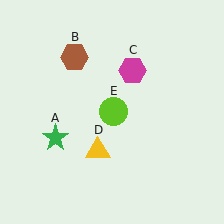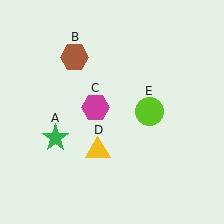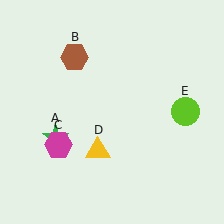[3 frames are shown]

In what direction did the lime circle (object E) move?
The lime circle (object E) moved right.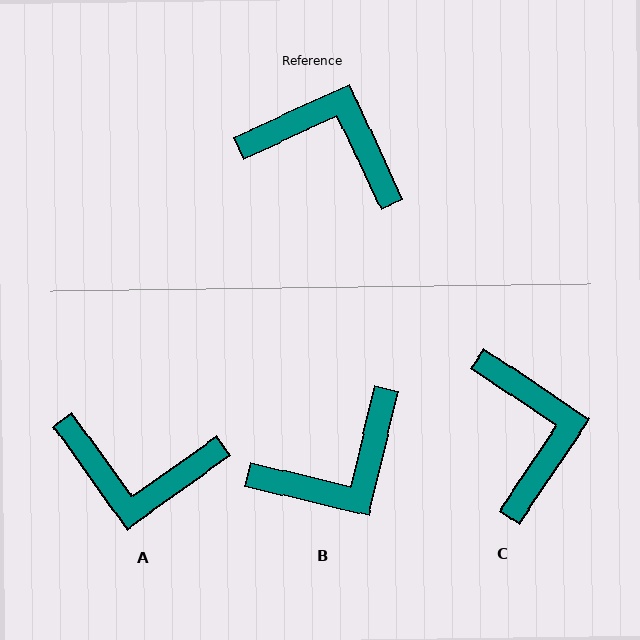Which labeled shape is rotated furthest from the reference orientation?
A, about 169 degrees away.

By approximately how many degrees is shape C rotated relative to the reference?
Approximately 58 degrees clockwise.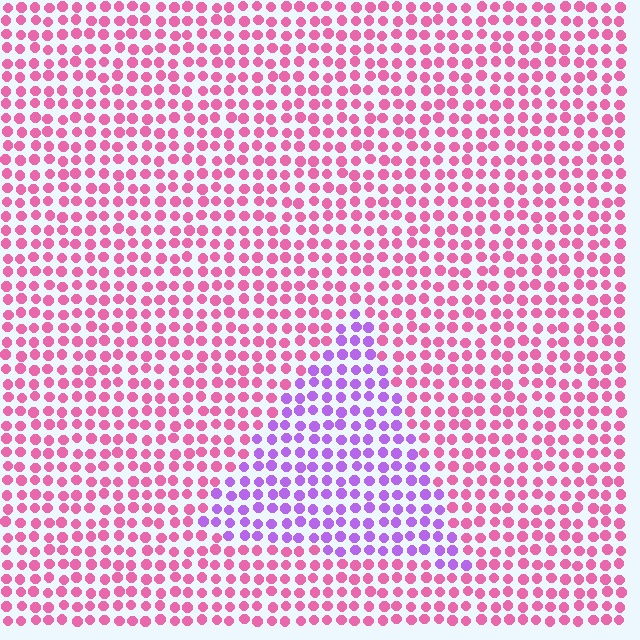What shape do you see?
I see a triangle.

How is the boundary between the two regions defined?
The boundary is defined purely by a slight shift in hue (about 52 degrees). Spacing, size, and orientation are identical on both sides.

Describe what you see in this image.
The image is filled with small pink elements in a uniform arrangement. A triangle-shaped region is visible where the elements are tinted to a slightly different hue, forming a subtle color boundary.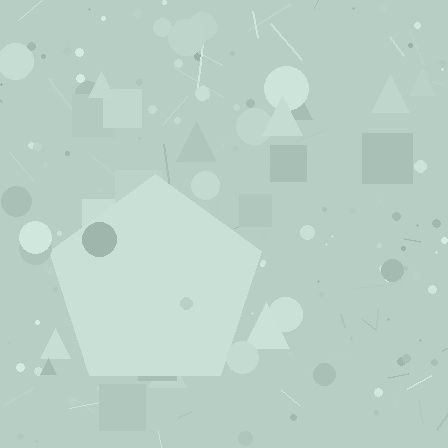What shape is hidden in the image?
A pentagon is hidden in the image.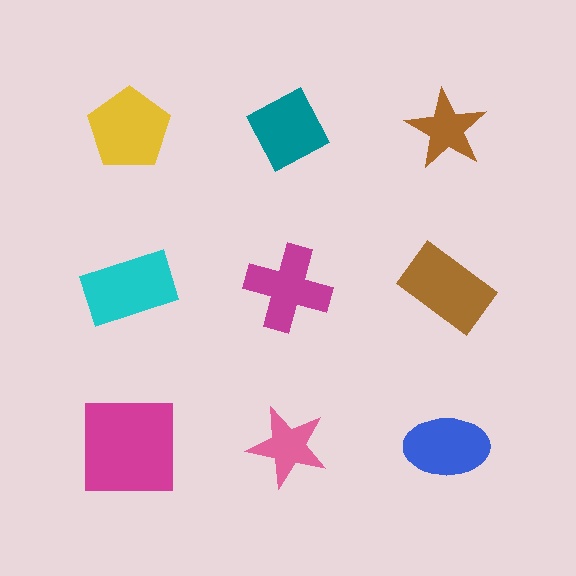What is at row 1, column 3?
A brown star.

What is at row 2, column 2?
A magenta cross.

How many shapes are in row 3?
3 shapes.